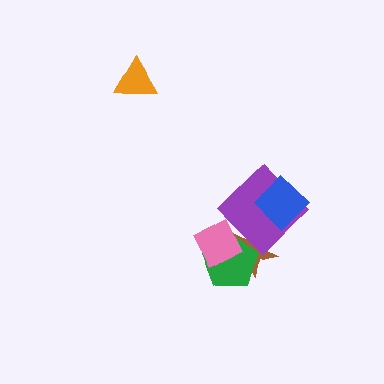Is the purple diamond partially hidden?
Yes, it is partially covered by another shape.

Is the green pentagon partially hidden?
Yes, it is partially covered by another shape.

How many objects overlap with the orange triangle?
0 objects overlap with the orange triangle.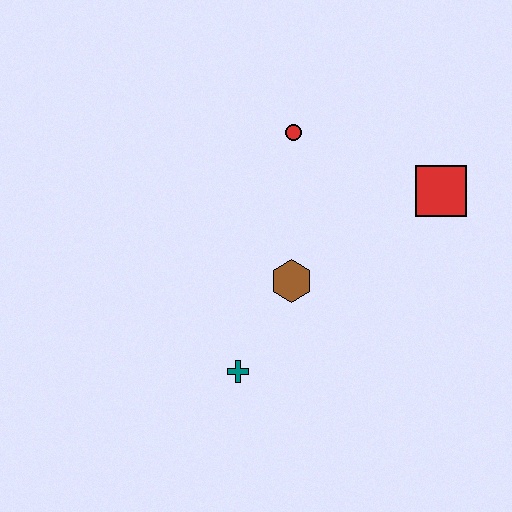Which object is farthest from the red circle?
The teal cross is farthest from the red circle.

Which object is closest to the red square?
The red circle is closest to the red square.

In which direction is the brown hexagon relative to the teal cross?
The brown hexagon is above the teal cross.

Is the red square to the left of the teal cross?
No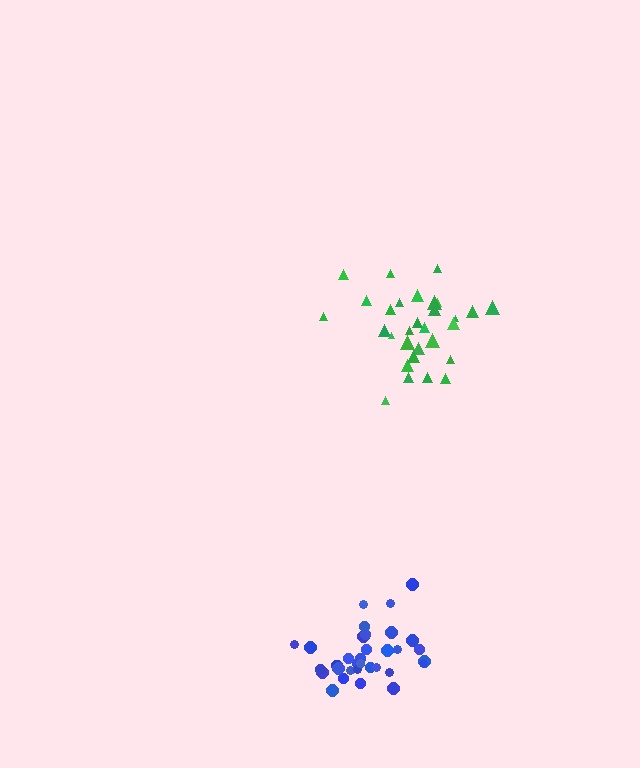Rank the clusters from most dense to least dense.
blue, green.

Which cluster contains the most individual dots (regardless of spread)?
Blue (34).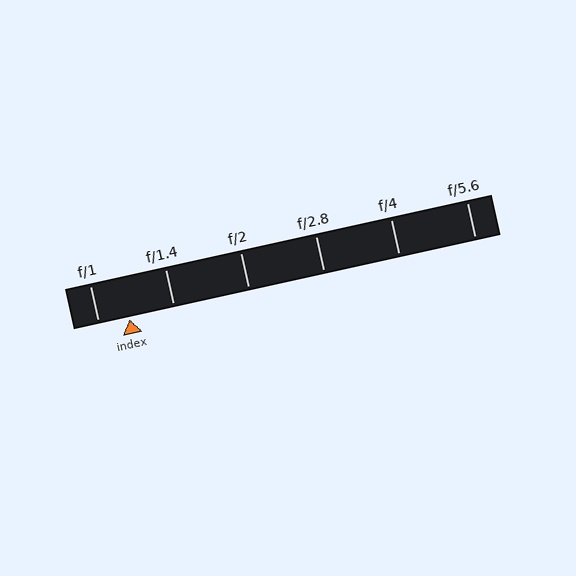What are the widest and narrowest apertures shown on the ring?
The widest aperture shown is f/1 and the narrowest is f/5.6.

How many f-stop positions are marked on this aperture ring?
There are 6 f-stop positions marked.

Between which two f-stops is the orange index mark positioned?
The index mark is between f/1 and f/1.4.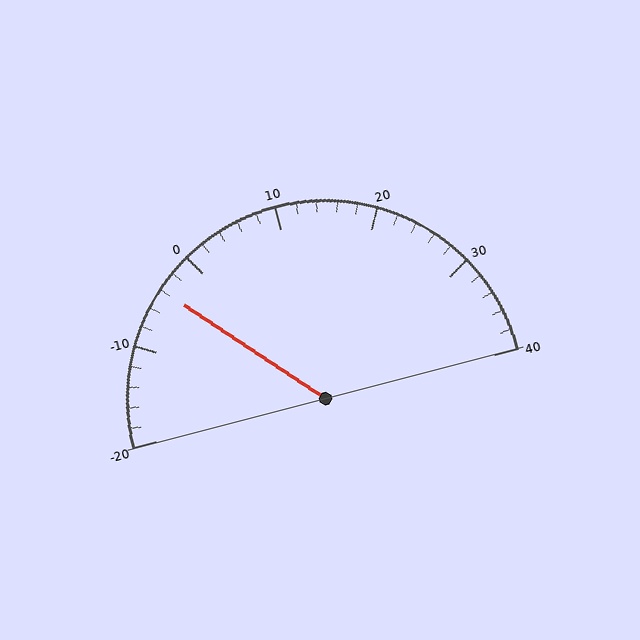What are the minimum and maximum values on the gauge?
The gauge ranges from -20 to 40.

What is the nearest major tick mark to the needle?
The nearest major tick mark is 0.